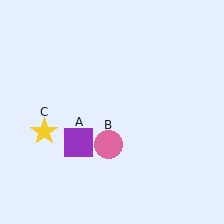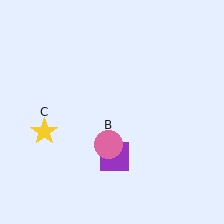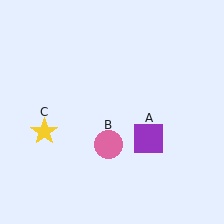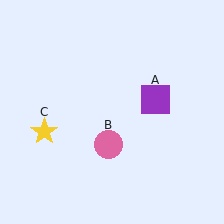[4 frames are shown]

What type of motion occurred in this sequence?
The purple square (object A) rotated counterclockwise around the center of the scene.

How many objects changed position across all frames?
1 object changed position: purple square (object A).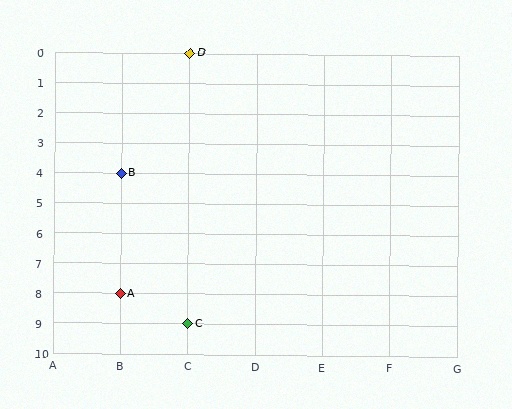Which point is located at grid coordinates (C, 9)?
Point C is at (C, 9).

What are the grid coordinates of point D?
Point D is at grid coordinates (C, 0).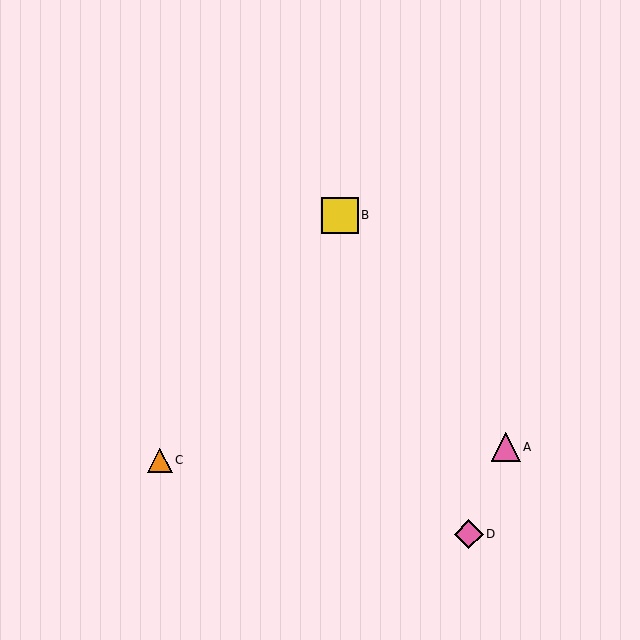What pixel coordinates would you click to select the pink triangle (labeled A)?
Click at (506, 447) to select the pink triangle A.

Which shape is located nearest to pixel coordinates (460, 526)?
The pink diamond (labeled D) at (469, 534) is nearest to that location.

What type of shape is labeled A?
Shape A is a pink triangle.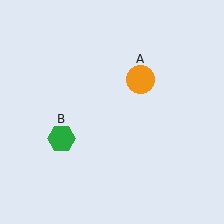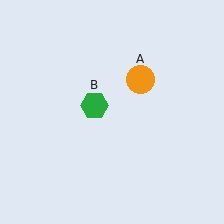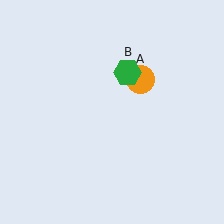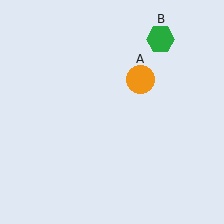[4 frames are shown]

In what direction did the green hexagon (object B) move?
The green hexagon (object B) moved up and to the right.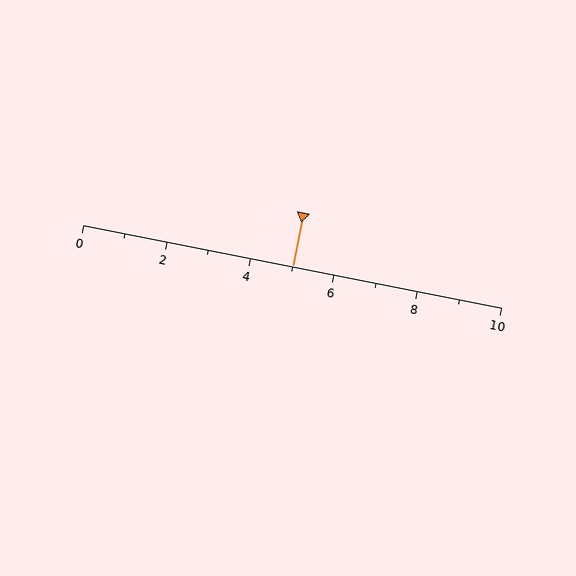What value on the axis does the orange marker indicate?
The marker indicates approximately 5.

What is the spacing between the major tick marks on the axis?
The major ticks are spaced 2 apart.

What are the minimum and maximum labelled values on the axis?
The axis runs from 0 to 10.